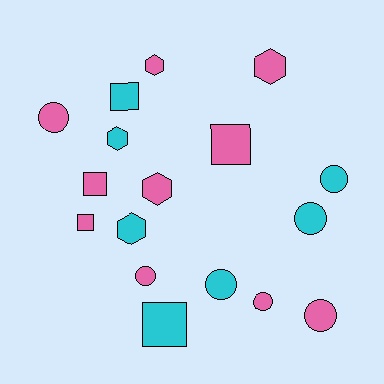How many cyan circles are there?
There are 3 cyan circles.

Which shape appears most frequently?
Circle, with 7 objects.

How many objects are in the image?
There are 17 objects.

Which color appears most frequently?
Pink, with 10 objects.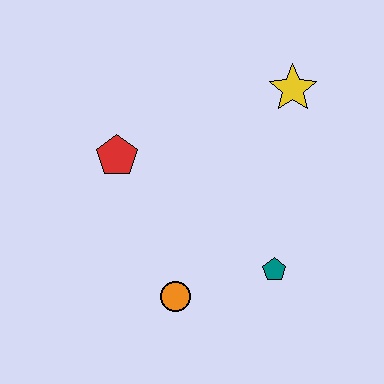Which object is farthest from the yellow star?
The orange circle is farthest from the yellow star.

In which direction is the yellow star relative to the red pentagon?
The yellow star is to the right of the red pentagon.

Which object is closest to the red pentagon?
The orange circle is closest to the red pentagon.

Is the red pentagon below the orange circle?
No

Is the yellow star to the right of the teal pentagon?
Yes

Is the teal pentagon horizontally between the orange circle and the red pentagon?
No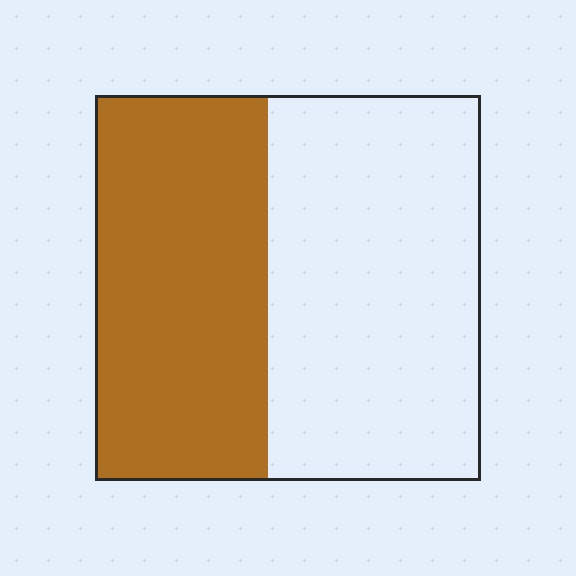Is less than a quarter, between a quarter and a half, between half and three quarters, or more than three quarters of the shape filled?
Between a quarter and a half.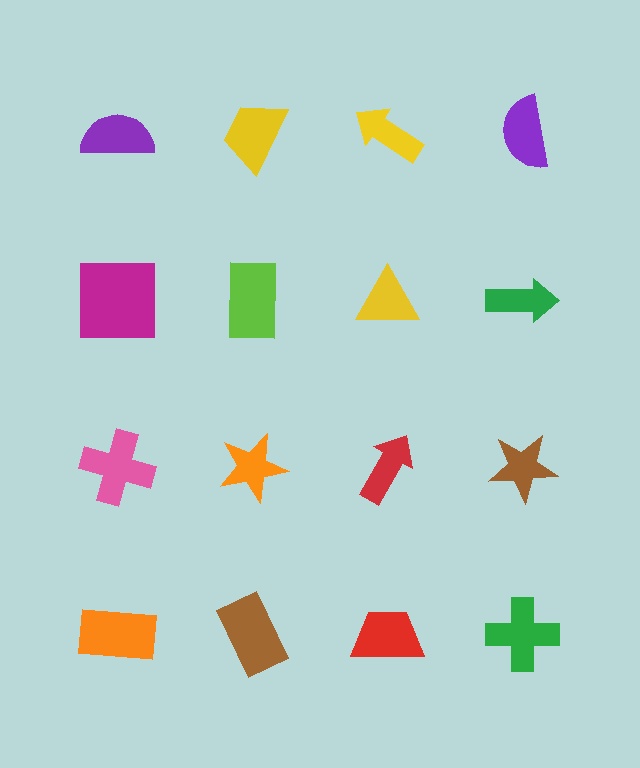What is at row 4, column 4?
A green cross.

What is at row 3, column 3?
A red arrow.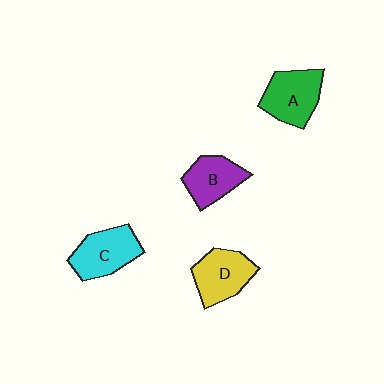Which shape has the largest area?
Shape C (cyan).